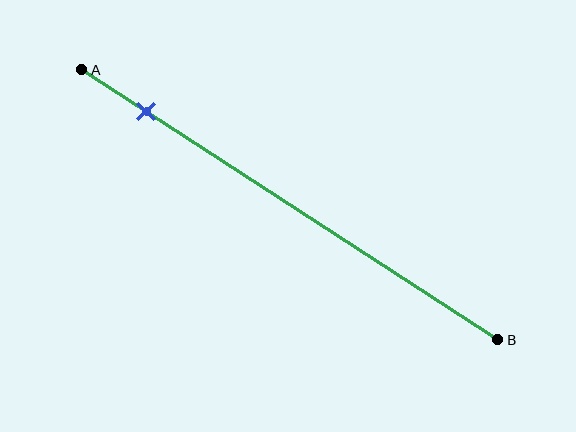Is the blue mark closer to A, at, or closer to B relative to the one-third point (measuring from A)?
The blue mark is closer to point A than the one-third point of segment AB.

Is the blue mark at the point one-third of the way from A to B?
No, the mark is at about 15% from A, not at the 33% one-third point.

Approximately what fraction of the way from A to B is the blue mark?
The blue mark is approximately 15% of the way from A to B.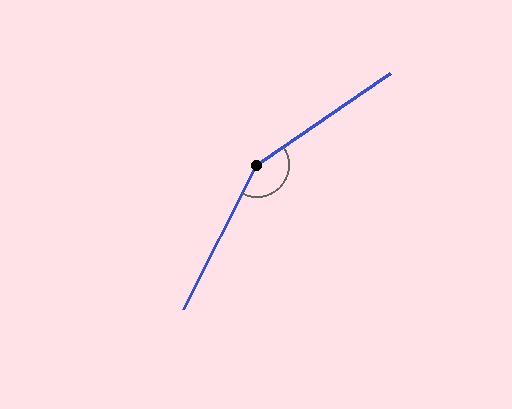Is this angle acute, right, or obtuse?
It is obtuse.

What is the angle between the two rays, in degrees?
Approximately 151 degrees.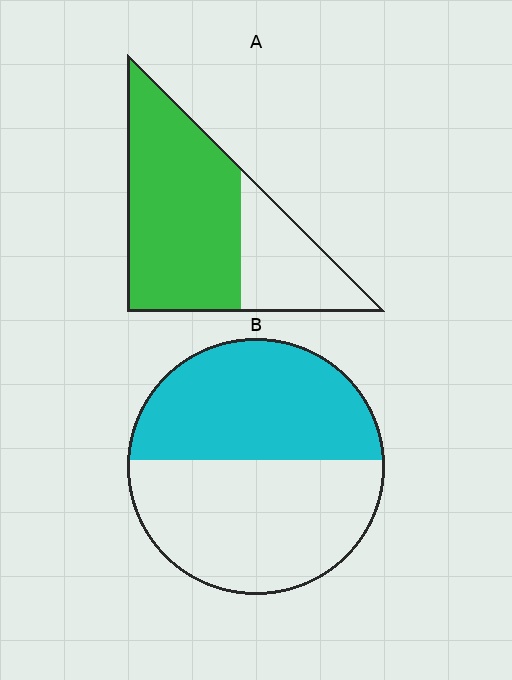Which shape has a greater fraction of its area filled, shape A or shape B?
Shape A.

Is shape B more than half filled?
Roughly half.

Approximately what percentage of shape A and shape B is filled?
A is approximately 70% and B is approximately 45%.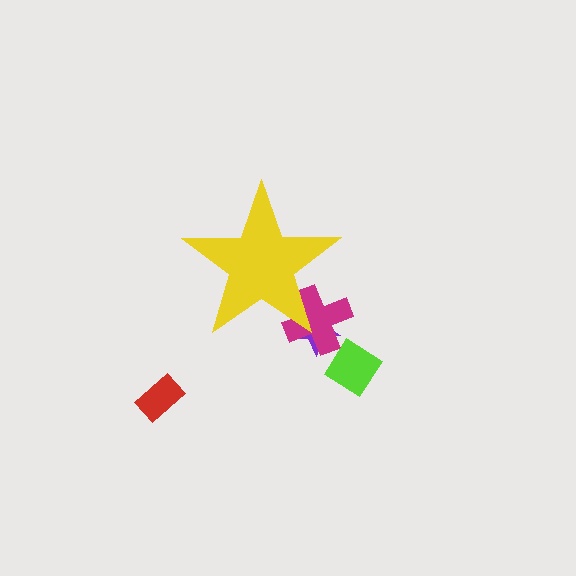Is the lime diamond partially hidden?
No, the lime diamond is fully visible.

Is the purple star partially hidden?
Yes, the purple star is partially hidden behind the yellow star.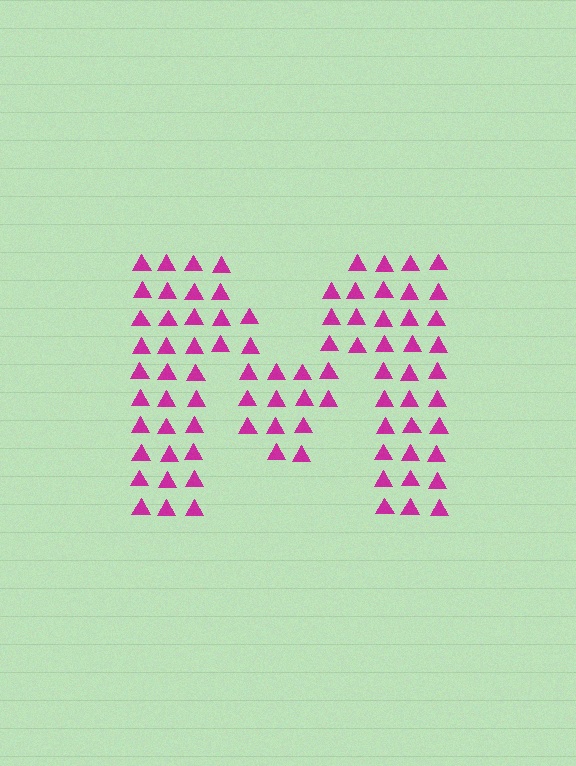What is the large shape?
The large shape is the letter M.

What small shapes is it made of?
It is made of small triangles.